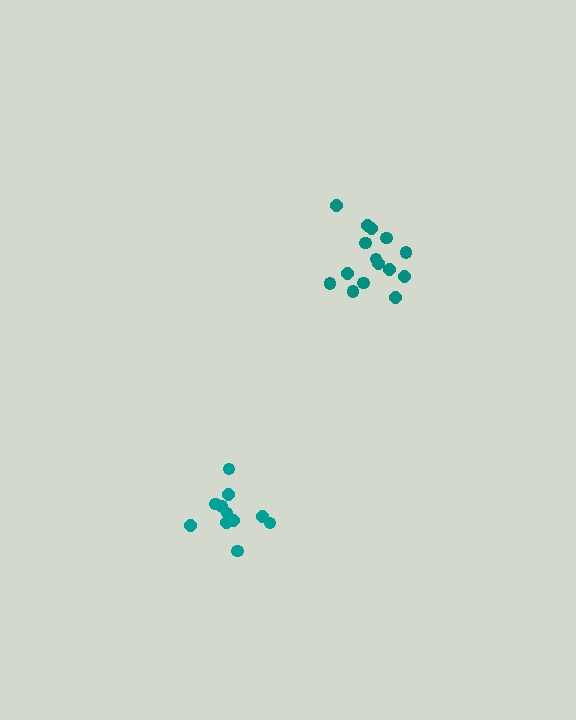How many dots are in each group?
Group 1: 15 dots, Group 2: 11 dots (26 total).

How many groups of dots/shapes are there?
There are 2 groups.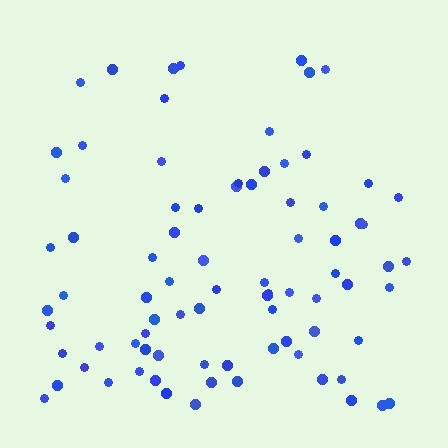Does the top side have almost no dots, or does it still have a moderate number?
Still a moderate number, just noticeably fewer than the bottom.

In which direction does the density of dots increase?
From top to bottom, with the bottom side densest.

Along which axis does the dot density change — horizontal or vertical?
Vertical.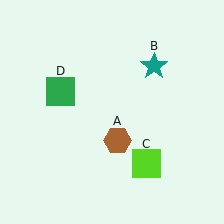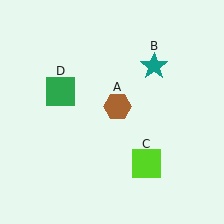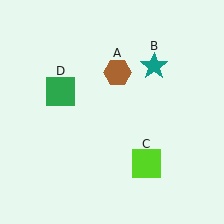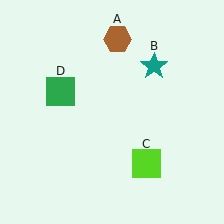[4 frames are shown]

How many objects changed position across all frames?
1 object changed position: brown hexagon (object A).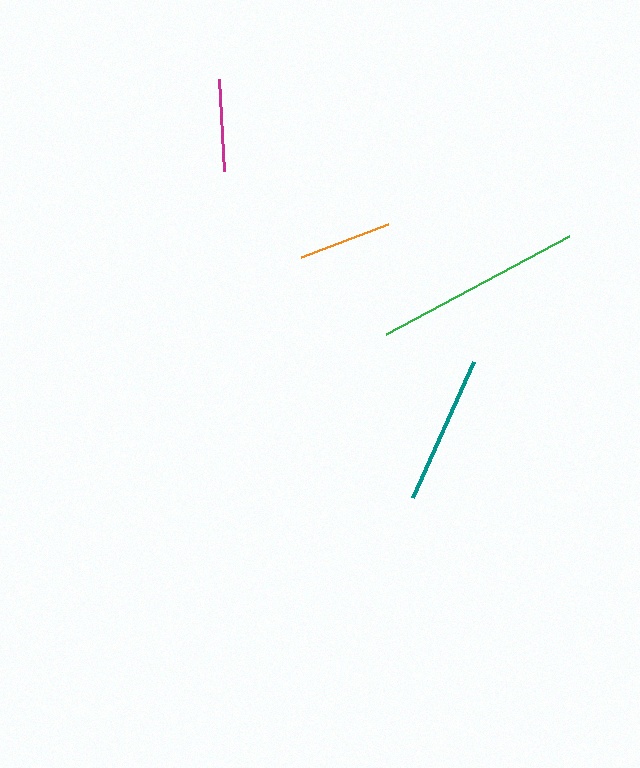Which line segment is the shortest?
The magenta line is the shortest at approximately 92 pixels.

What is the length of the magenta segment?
The magenta segment is approximately 92 pixels long.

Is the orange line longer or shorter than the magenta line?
The orange line is longer than the magenta line.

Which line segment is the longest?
The green line is the longest at approximately 207 pixels.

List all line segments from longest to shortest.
From longest to shortest: green, teal, orange, magenta.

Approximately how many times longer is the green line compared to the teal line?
The green line is approximately 1.4 times the length of the teal line.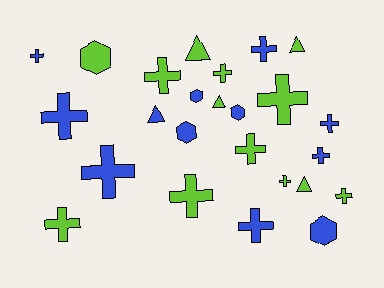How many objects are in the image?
There are 25 objects.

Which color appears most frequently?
Lime, with 13 objects.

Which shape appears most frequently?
Cross, with 15 objects.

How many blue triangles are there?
There is 1 blue triangle.